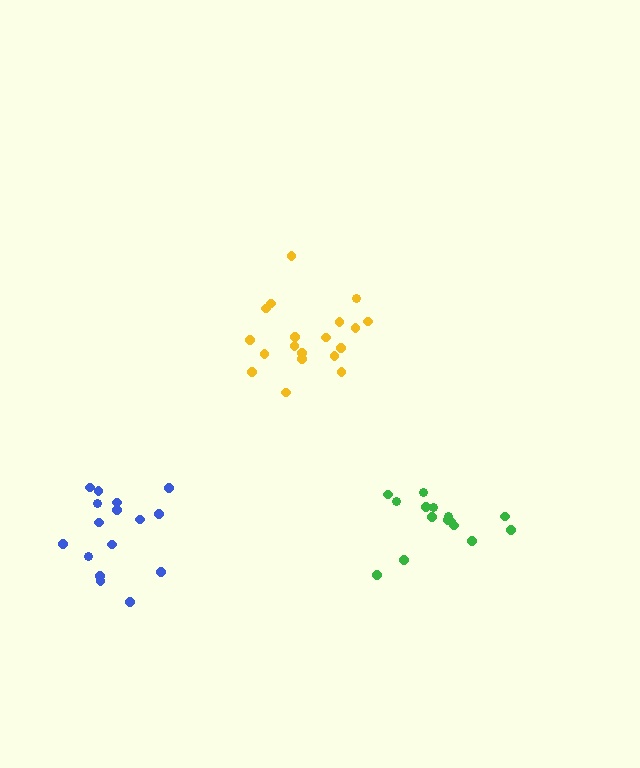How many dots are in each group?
Group 1: 15 dots, Group 2: 16 dots, Group 3: 19 dots (50 total).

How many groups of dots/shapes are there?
There are 3 groups.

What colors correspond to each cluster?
The clusters are colored: green, blue, yellow.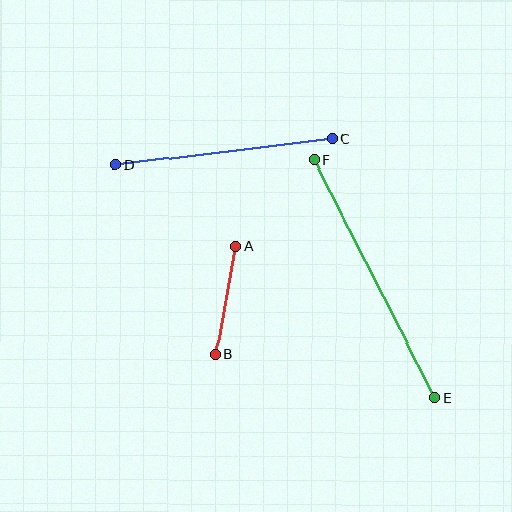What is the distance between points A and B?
The distance is approximately 110 pixels.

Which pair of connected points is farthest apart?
Points E and F are farthest apart.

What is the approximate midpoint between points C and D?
The midpoint is at approximately (223, 152) pixels.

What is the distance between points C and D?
The distance is approximately 218 pixels.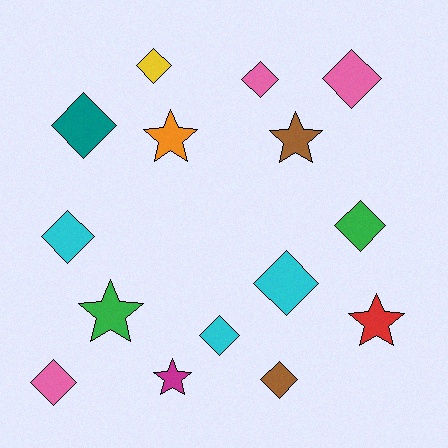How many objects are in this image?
There are 15 objects.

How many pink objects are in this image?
There are 3 pink objects.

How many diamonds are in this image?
There are 10 diamonds.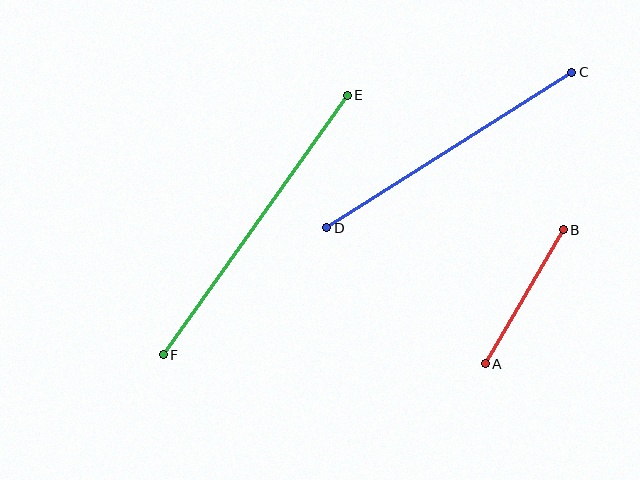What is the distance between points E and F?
The distance is approximately 318 pixels.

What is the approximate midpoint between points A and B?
The midpoint is at approximately (524, 297) pixels.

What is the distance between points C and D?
The distance is approximately 290 pixels.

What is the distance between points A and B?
The distance is approximately 155 pixels.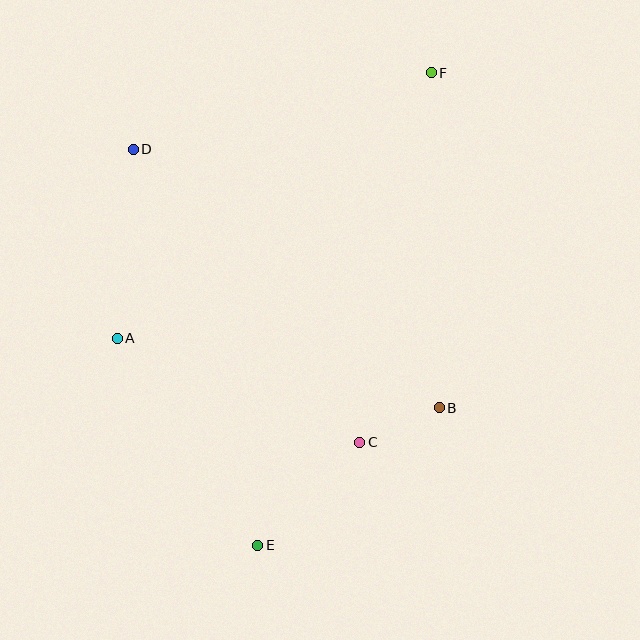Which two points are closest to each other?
Points B and C are closest to each other.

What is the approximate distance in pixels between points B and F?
The distance between B and F is approximately 335 pixels.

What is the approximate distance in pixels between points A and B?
The distance between A and B is approximately 329 pixels.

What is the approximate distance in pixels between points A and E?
The distance between A and E is approximately 250 pixels.